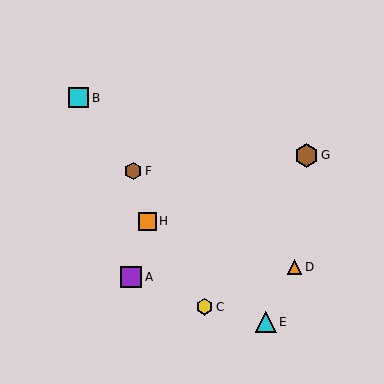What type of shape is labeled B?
Shape B is a cyan square.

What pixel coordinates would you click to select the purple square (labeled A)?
Click at (131, 277) to select the purple square A.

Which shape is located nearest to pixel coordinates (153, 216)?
The orange square (labeled H) at (147, 221) is nearest to that location.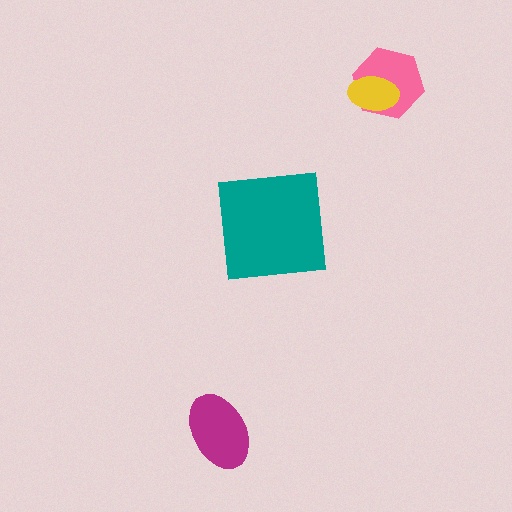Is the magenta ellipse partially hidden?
No, no other shape covers it.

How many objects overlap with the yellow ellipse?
1 object overlaps with the yellow ellipse.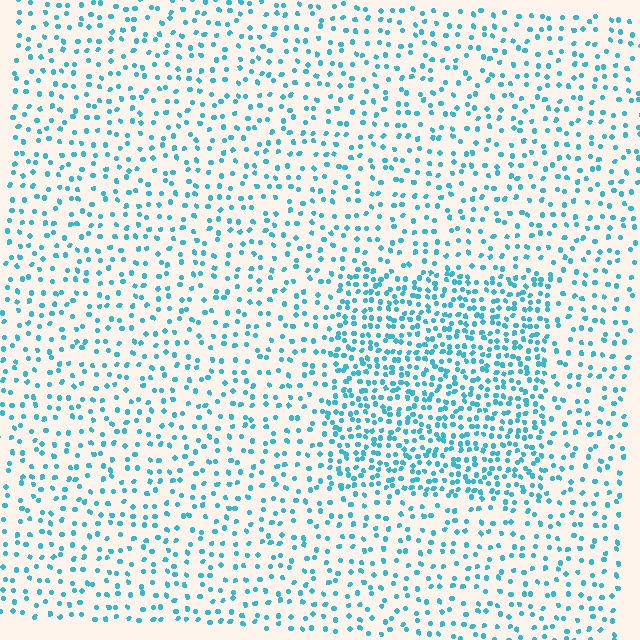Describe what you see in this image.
The image contains small cyan elements arranged at two different densities. A rectangle-shaped region is visible where the elements are more densely packed than the surrounding area.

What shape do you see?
I see a rectangle.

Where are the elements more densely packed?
The elements are more densely packed inside the rectangle boundary.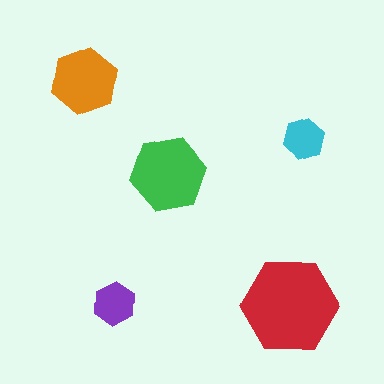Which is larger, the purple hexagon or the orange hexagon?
The orange one.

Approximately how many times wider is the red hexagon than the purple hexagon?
About 2 times wider.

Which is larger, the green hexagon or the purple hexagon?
The green one.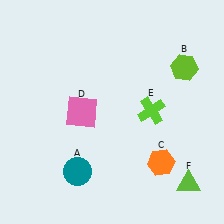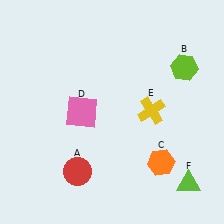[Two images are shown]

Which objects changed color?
A changed from teal to red. E changed from lime to yellow.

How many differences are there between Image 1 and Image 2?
There are 2 differences between the two images.